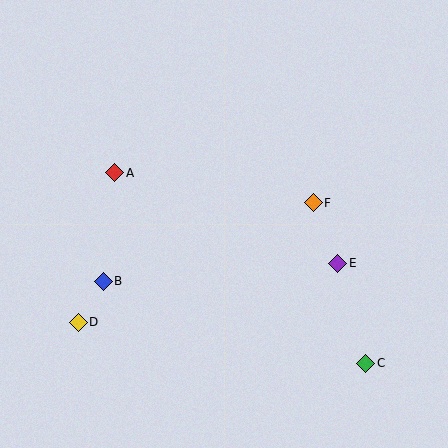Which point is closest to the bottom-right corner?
Point C is closest to the bottom-right corner.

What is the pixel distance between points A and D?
The distance between A and D is 154 pixels.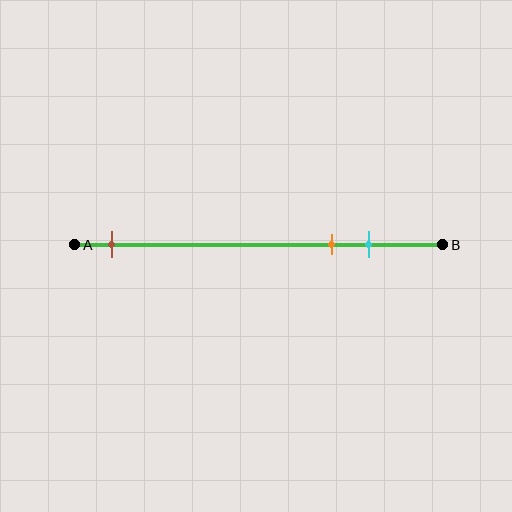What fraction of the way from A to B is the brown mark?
The brown mark is approximately 10% (0.1) of the way from A to B.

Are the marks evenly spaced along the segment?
No, the marks are not evenly spaced.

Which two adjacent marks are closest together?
The orange and cyan marks are the closest adjacent pair.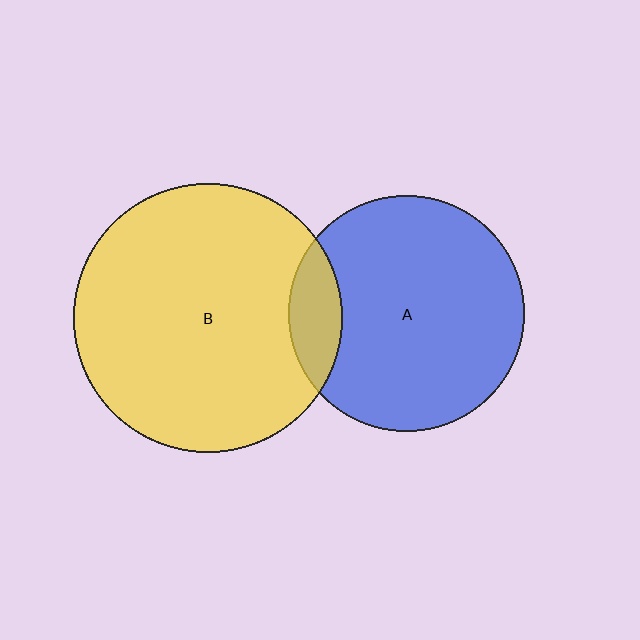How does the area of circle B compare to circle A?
Approximately 1.3 times.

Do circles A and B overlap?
Yes.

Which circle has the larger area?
Circle B (yellow).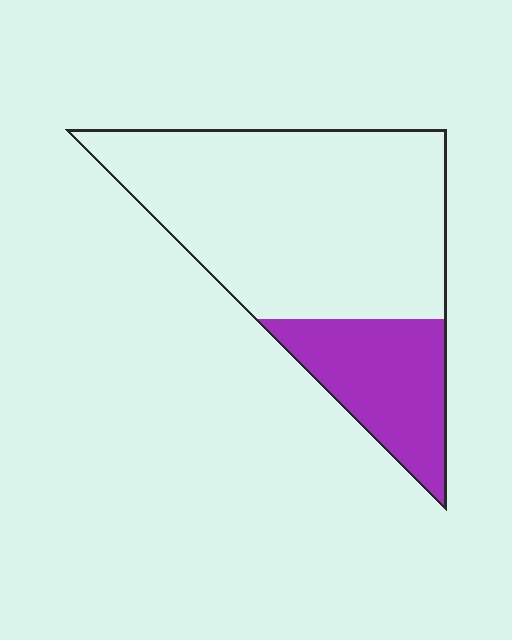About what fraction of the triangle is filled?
About one quarter (1/4).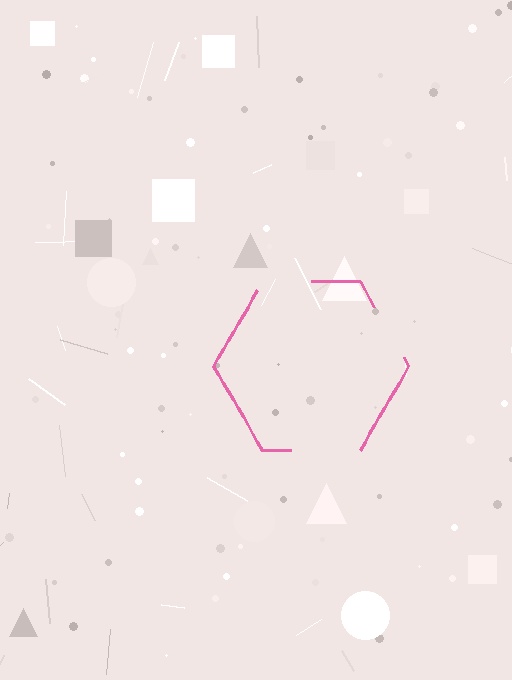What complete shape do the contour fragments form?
The contour fragments form a hexagon.